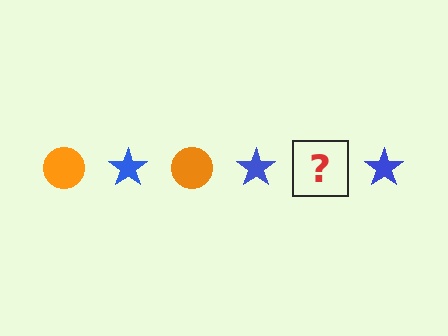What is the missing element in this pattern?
The missing element is an orange circle.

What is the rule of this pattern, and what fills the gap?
The rule is that the pattern alternates between orange circle and blue star. The gap should be filled with an orange circle.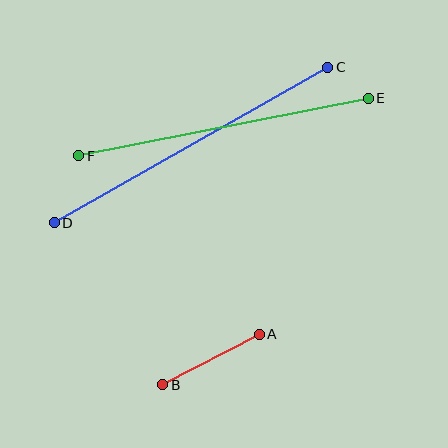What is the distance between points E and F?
The distance is approximately 295 pixels.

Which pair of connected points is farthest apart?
Points C and D are farthest apart.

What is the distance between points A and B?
The distance is approximately 109 pixels.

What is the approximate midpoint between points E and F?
The midpoint is at approximately (224, 127) pixels.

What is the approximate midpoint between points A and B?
The midpoint is at approximately (211, 359) pixels.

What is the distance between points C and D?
The distance is approximately 315 pixels.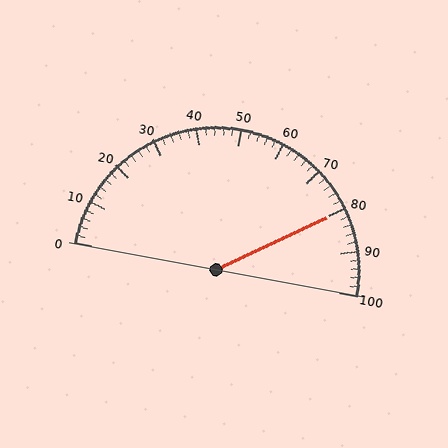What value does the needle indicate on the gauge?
The needle indicates approximately 80.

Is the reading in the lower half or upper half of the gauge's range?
The reading is in the upper half of the range (0 to 100).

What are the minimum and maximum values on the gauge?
The gauge ranges from 0 to 100.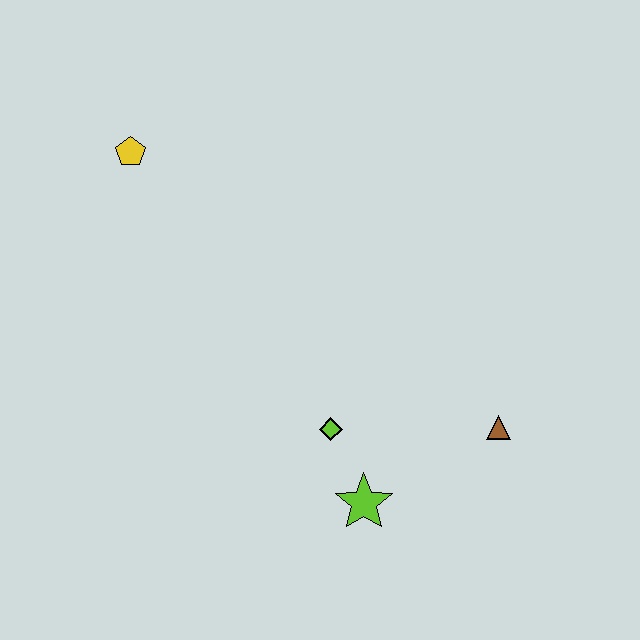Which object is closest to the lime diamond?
The lime star is closest to the lime diamond.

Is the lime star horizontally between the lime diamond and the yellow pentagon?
No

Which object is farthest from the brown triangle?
The yellow pentagon is farthest from the brown triangle.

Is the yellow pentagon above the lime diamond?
Yes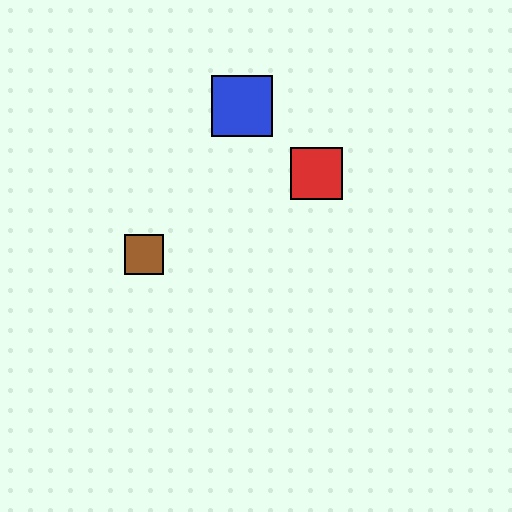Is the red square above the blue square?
No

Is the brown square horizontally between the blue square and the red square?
No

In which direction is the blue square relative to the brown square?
The blue square is above the brown square.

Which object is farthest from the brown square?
The red square is farthest from the brown square.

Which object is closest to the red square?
The blue square is closest to the red square.